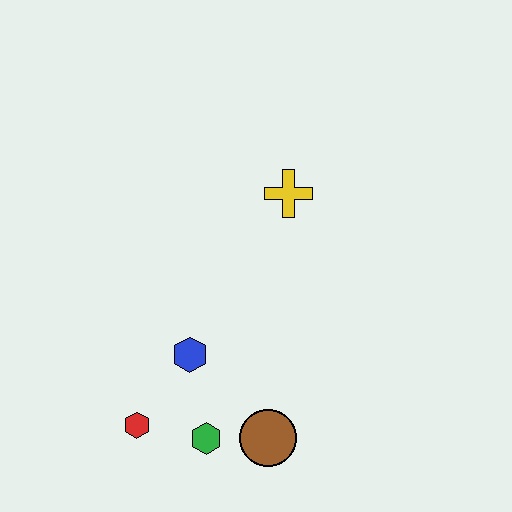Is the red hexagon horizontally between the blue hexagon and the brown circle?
No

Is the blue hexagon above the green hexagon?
Yes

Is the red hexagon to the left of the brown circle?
Yes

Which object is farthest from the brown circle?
The yellow cross is farthest from the brown circle.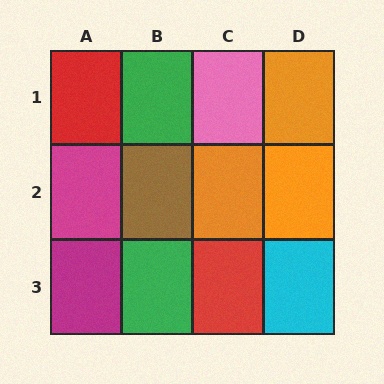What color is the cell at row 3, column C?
Red.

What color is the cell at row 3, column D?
Cyan.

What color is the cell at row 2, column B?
Brown.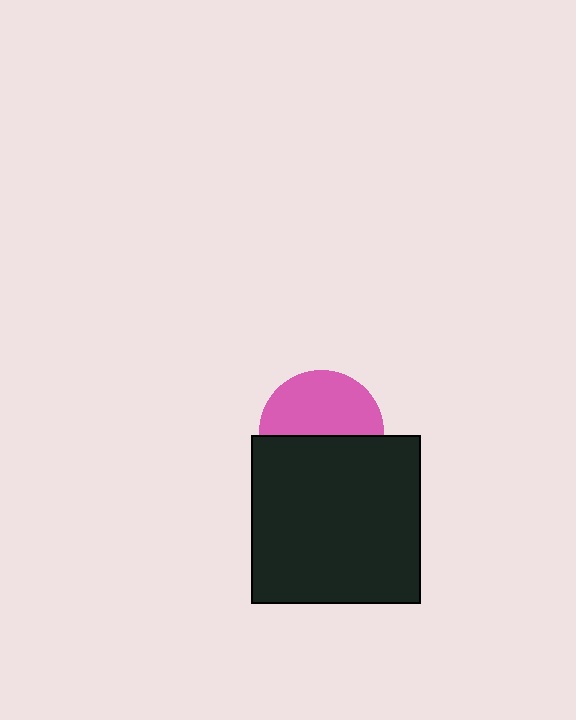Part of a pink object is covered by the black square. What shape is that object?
It is a circle.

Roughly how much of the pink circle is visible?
About half of it is visible (roughly 53%).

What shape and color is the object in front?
The object in front is a black square.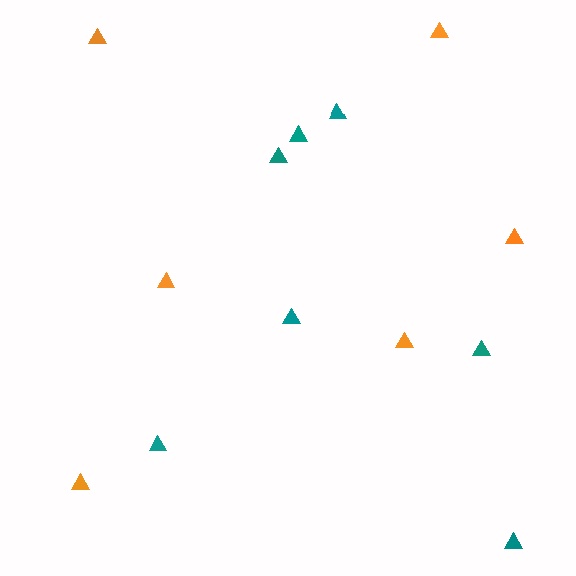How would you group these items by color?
There are 2 groups: one group of orange triangles (6) and one group of teal triangles (7).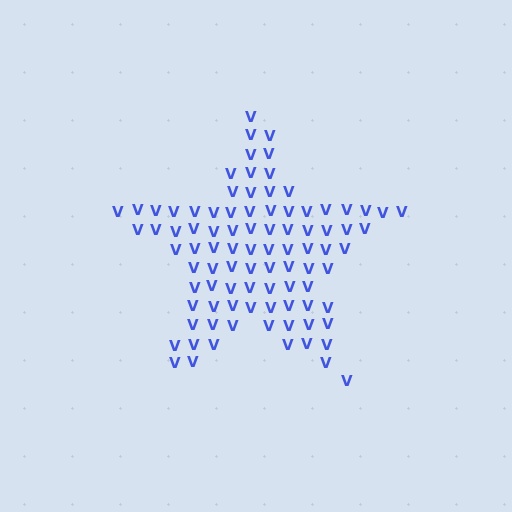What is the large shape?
The large shape is a star.